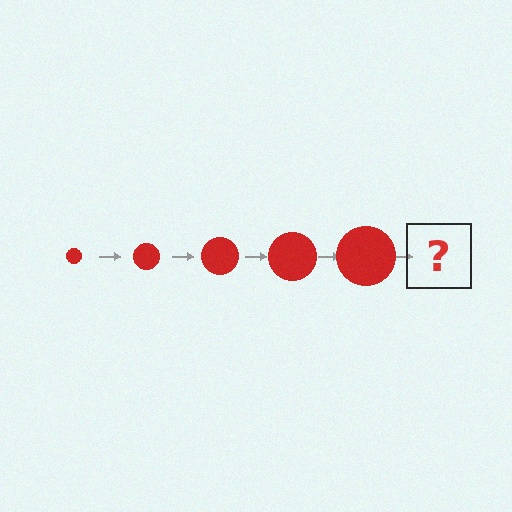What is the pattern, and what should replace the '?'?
The pattern is that the circle gets progressively larger each step. The '?' should be a red circle, larger than the previous one.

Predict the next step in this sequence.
The next step is a red circle, larger than the previous one.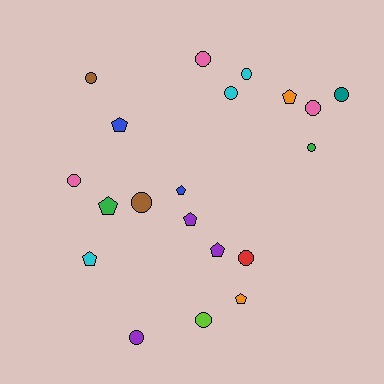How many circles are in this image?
There are 12 circles.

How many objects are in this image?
There are 20 objects.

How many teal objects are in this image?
There is 1 teal object.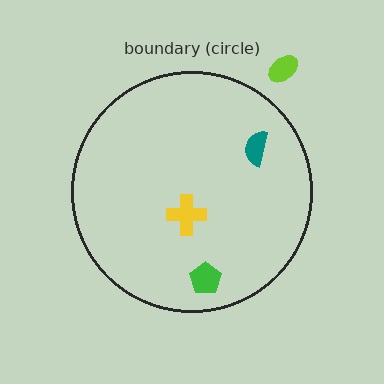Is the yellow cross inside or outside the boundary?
Inside.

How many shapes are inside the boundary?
3 inside, 1 outside.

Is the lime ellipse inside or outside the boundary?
Outside.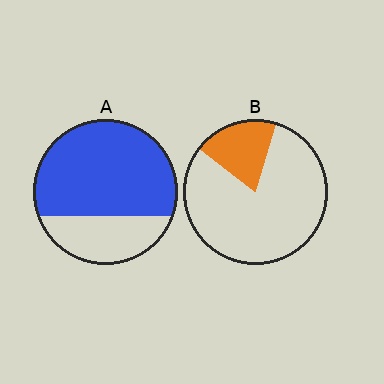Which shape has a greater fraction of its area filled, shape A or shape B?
Shape A.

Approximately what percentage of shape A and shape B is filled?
A is approximately 70% and B is approximately 20%.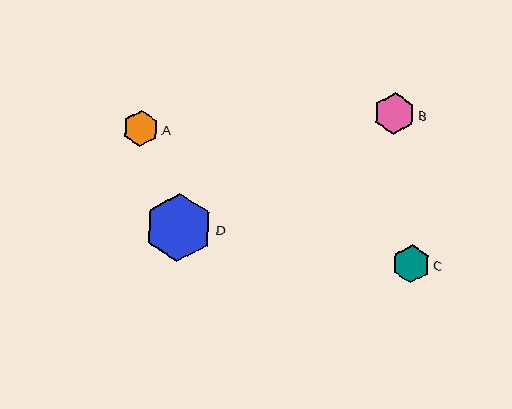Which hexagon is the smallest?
Hexagon A is the smallest with a size of approximately 36 pixels.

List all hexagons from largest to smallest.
From largest to smallest: D, B, C, A.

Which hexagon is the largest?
Hexagon D is the largest with a size of approximately 69 pixels.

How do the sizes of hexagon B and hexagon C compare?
Hexagon B and hexagon C are approximately the same size.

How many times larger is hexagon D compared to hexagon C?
Hexagon D is approximately 1.8 times the size of hexagon C.